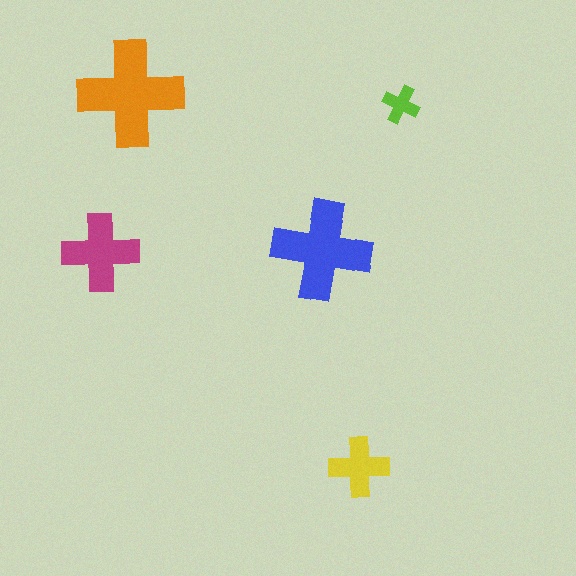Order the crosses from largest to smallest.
the orange one, the blue one, the magenta one, the yellow one, the lime one.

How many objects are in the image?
There are 5 objects in the image.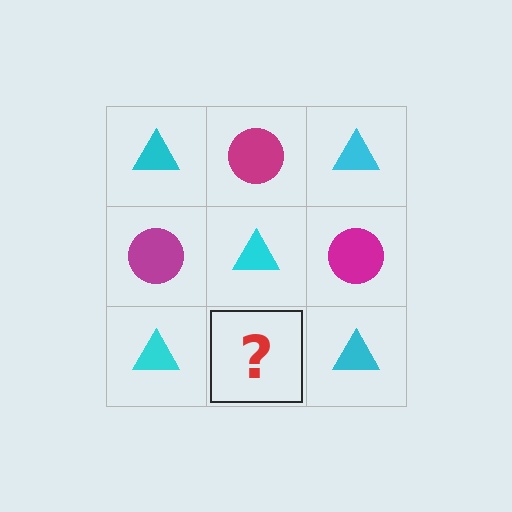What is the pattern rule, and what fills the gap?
The rule is that it alternates cyan triangle and magenta circle in a checkerboard pattern. The gap should be filled with a magenta circle.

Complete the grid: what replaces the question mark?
The question mark should be replaced with a magenta circle.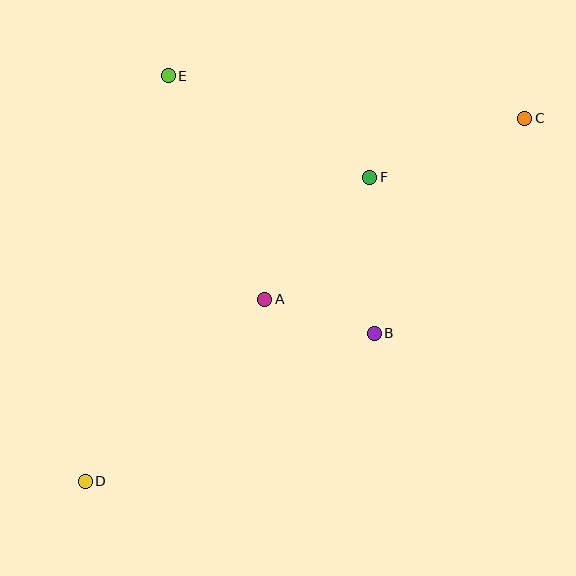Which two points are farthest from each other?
Points C and D are farthest from each other.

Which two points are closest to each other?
Points A and B are closest to each other.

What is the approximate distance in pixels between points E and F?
The distance between E and F is approximately 226 pixels.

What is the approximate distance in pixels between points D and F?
The distance between D and F is approximately 417 pixels.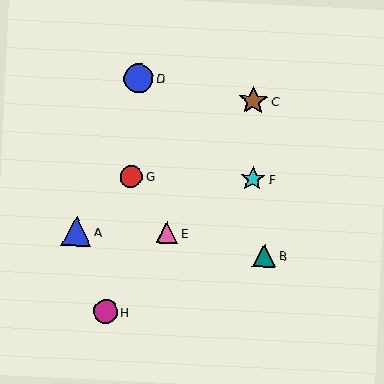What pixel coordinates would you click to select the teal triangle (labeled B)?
Click at (264, 256) to select the teal triangle B.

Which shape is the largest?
The blue triangle (labeled A) is the largest.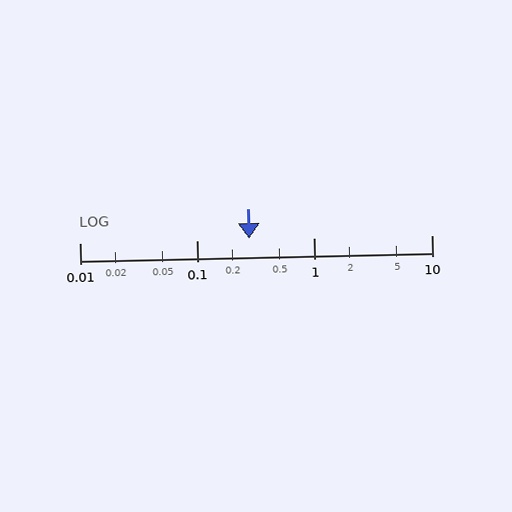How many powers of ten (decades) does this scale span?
The scale spans 3 decades, from 0.01 to 10.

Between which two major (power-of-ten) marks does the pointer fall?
The pointer is between 0.1 and 1.